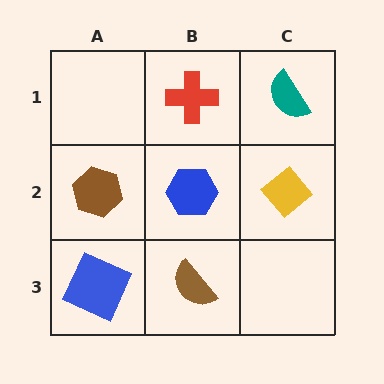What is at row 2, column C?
A yellow diamond.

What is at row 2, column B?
A blue hexagon.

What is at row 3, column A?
A blue square.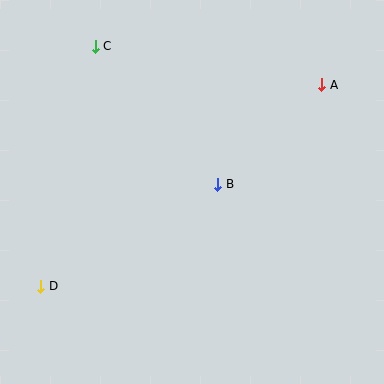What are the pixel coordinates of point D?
Point D is at (41, 286).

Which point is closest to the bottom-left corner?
Point D is closest to the bottom-left corner.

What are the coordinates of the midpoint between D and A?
The midpoint between D and A is at (181, 185).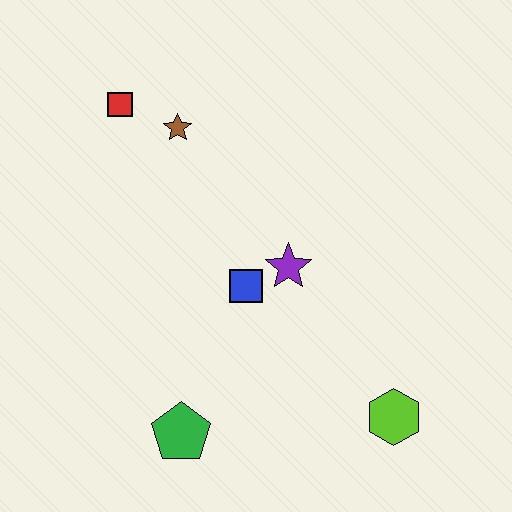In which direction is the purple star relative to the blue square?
The purple star is to the right of the blue square.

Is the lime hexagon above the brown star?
No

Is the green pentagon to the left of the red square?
No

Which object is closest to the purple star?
The blue square is closest to the purple star.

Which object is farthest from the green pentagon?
The red square is farthest from the green pentagon.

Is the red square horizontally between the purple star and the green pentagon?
No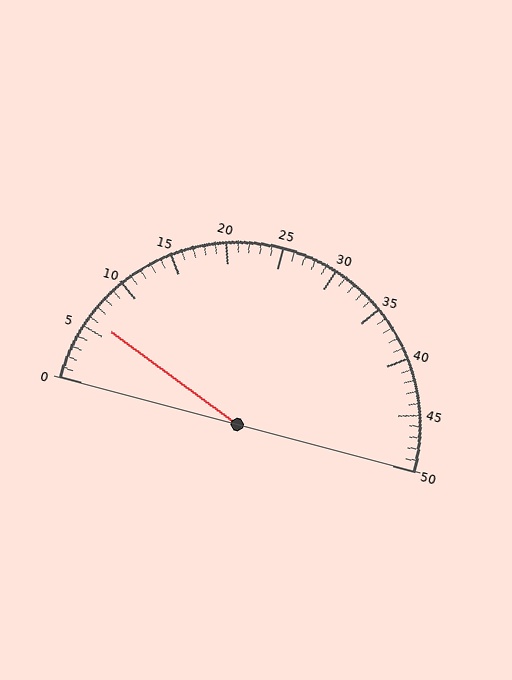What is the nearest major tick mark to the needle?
The nearest major tick mark is 5.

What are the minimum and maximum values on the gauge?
The gauge ranges from 0 to 50.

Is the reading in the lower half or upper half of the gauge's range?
The reading is in the lower half of the range (0 to 50).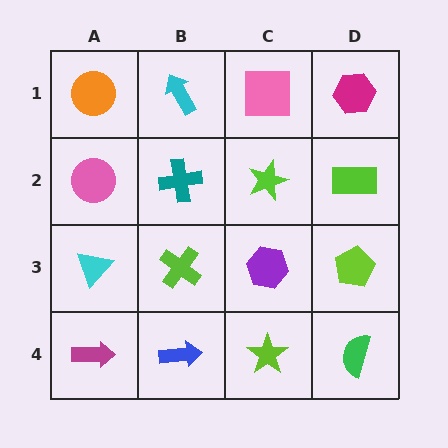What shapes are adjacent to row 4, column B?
A lime cross (row 3, column B), a magenta arrow (row 4, column A), a lime star (row 4, column C).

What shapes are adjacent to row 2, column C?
A pink square (row 1, column C), a purple hexagon (row 3, column C), a teal cross (row 2, column B), a lime rectangle (row 2, column D).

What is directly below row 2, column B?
A lime cross.